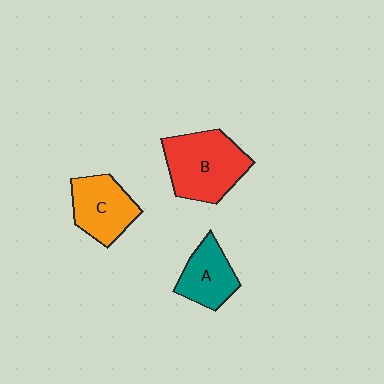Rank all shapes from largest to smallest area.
From largest to smallest: B (red), C (orange), A (teal).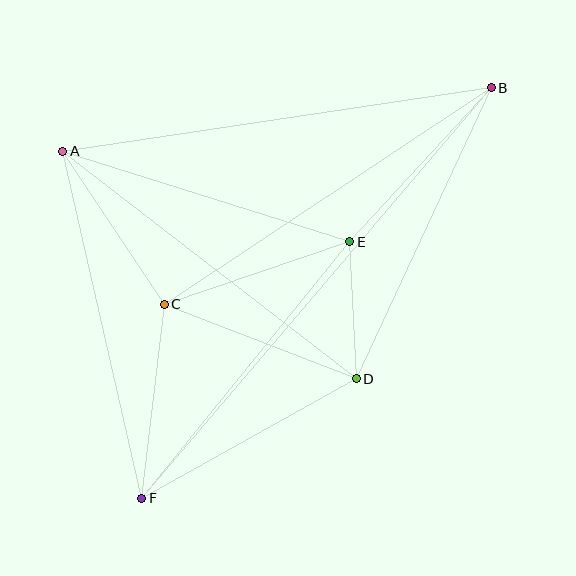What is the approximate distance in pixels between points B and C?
The distance between B and C is approximately 392 pixels.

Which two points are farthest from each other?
Points B and F are farthest from each other.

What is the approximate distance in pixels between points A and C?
The distance between A and C is approximately 184 pixels.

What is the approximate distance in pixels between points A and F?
The distance between A and F is approximately 356 pixels.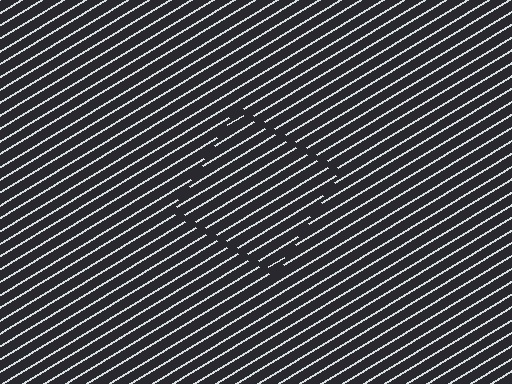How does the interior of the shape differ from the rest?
The interior of the shape contains the same grating, shifted by half a period — the contour is defined by the phase discontinuity where line-ends from the inner and outer gratings abut.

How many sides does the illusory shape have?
4 sides — the line-ends trace a square.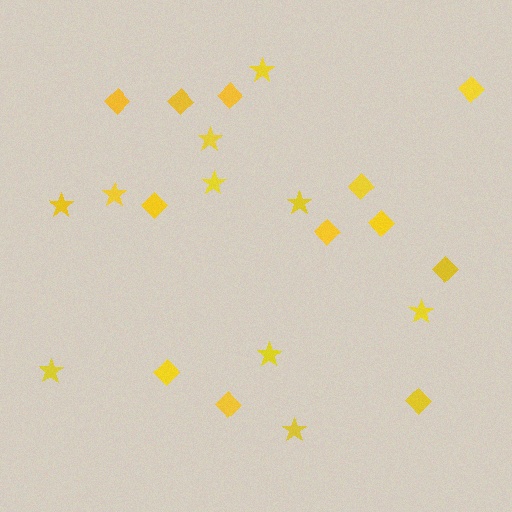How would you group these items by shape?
There are 2 groups: one group of stars (10) and one group of diamonds (12).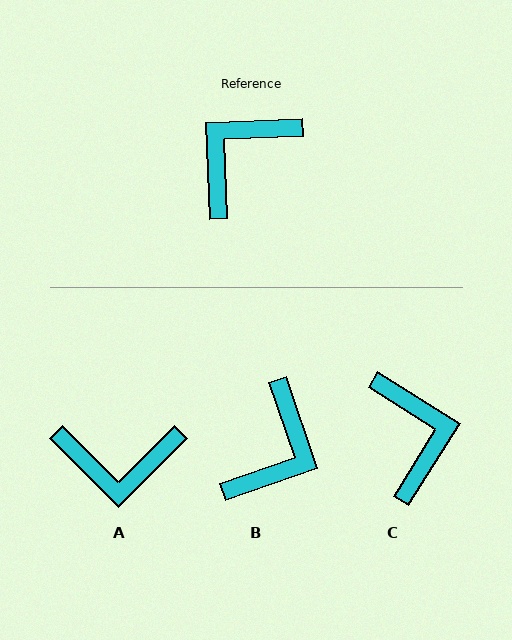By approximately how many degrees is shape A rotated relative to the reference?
Approximately 133 degrees counter-clockwise.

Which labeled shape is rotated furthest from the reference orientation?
B, about 163 degrees away.